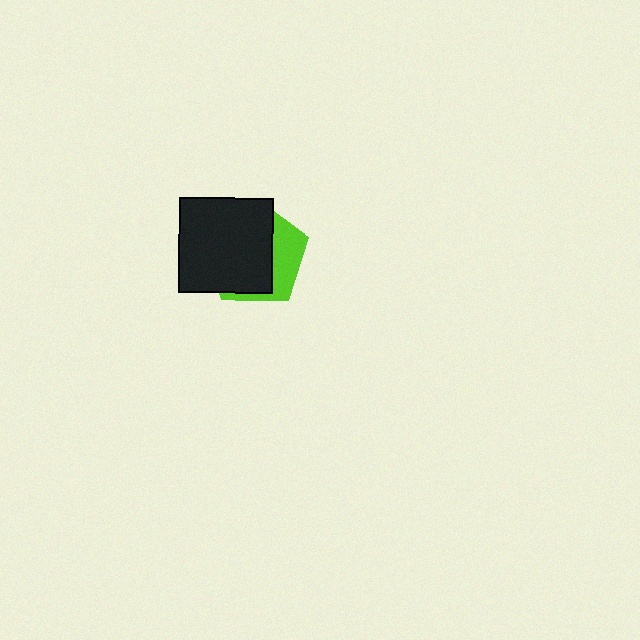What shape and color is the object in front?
The object in front is a black square.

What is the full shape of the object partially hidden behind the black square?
The partially hidden object is a lime pentagon.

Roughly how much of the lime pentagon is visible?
A small part of it is visible (roughly 33%).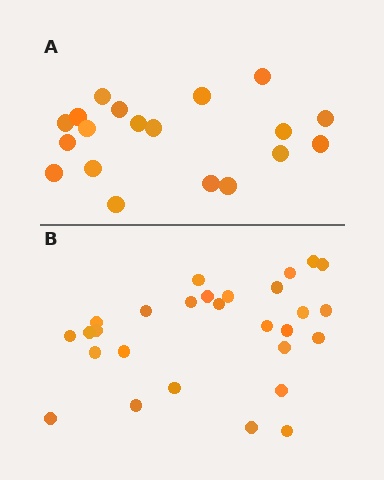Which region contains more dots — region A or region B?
Region B (the bottom region) has more dots.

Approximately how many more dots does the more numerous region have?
Region B has roughly 8 or so more dots than region A.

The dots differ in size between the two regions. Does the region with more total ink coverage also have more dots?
No. Region A has more total ink coverage because its dots are larger, but region B actually contains more individual dots. Total area can be misleading — the number of items is what matters here.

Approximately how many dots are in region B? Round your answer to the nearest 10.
About 30 dots. (The exact count is 28, which rounds to 30.)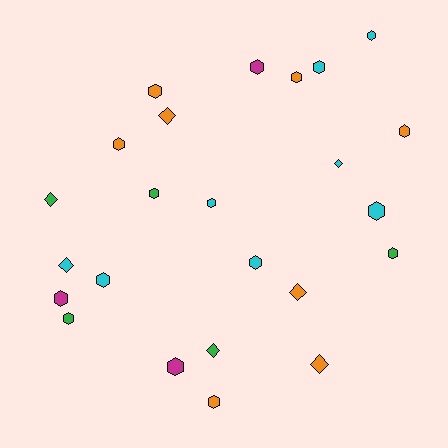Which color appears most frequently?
Cyan, with 8 objects.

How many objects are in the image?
There are 24 objects.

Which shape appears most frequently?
Hexagon, with 17 objects.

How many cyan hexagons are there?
There are 6 cyan hexagons.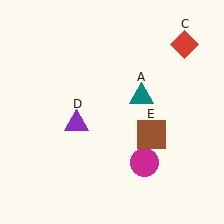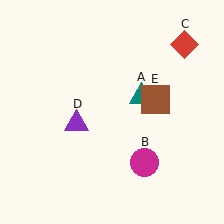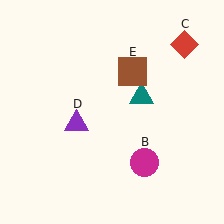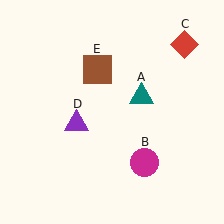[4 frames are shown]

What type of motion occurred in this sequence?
The brown square (object E) rotated counterclockwise around the center of the scene.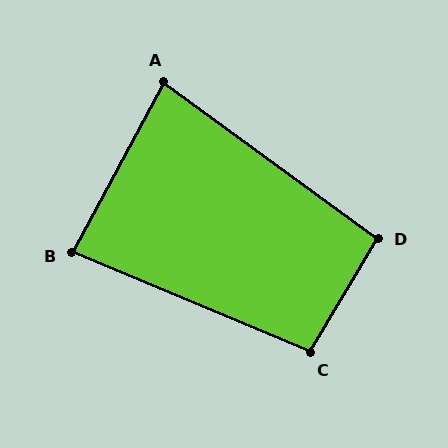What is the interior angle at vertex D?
Approximately 95 degrees (obtuse).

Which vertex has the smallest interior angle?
A, at approximately 82 degrees.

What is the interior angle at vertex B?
Approximately 85 degrees (acute).